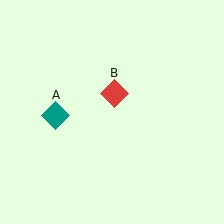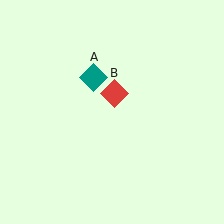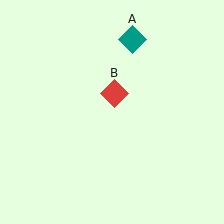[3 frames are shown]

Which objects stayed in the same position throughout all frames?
Red diamond (object B) remained stationary.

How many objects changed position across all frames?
1 object changed position: teal diamond (object A).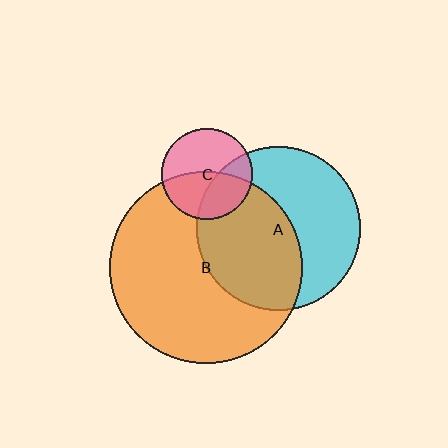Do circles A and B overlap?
Yes.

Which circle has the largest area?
Circle B (orange).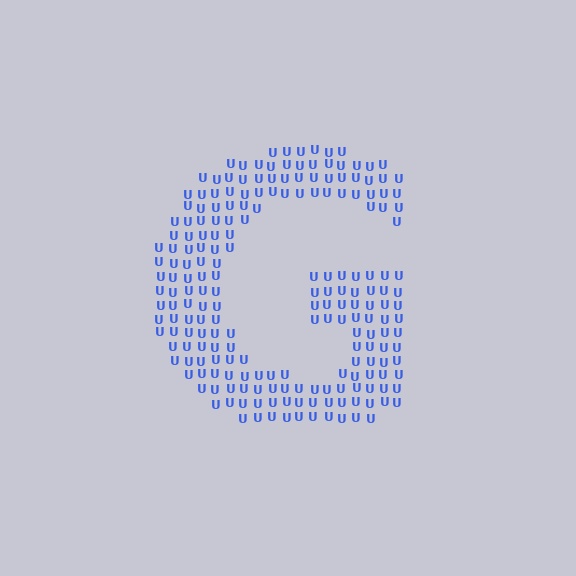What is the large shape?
The large shape is the letter G.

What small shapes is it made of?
It is made of small letter U's.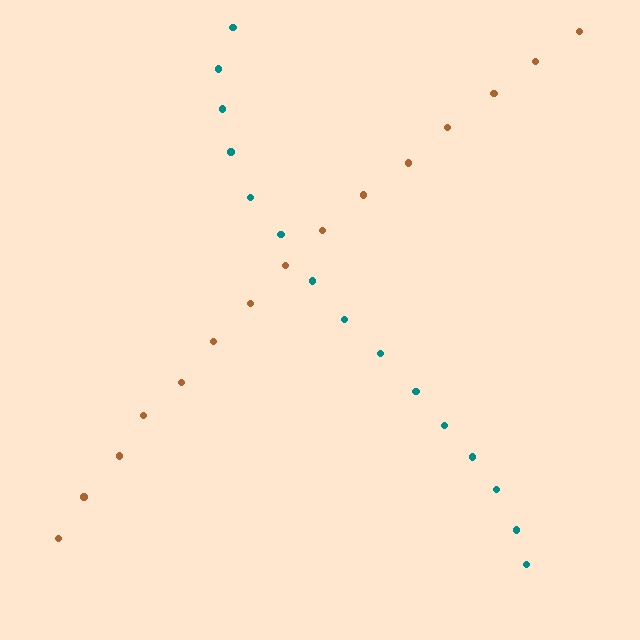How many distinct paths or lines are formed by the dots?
There are 2 distinct paths.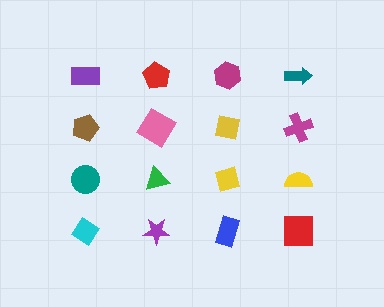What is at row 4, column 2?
A purple star.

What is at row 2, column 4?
A magenta cross.